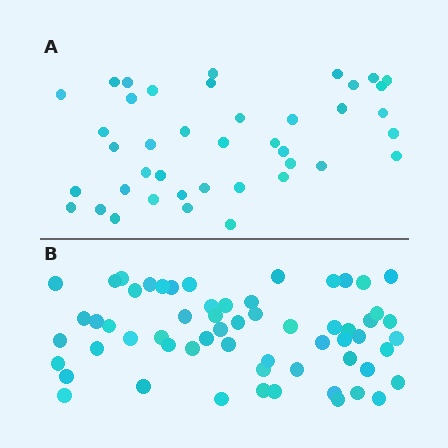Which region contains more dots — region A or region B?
Region B (the bottom region) has more dots.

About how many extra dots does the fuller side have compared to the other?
Region B has approximately 20 more dots than region A.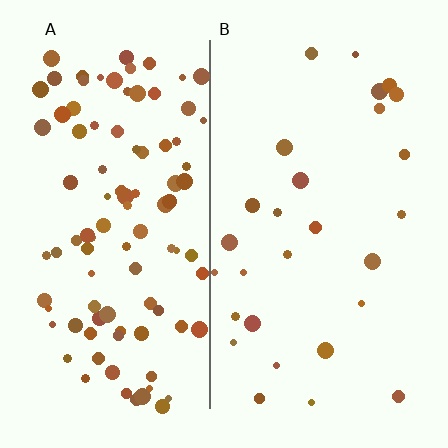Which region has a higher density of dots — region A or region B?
A (the left).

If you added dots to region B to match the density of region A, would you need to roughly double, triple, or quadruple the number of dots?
Approximately quadruple.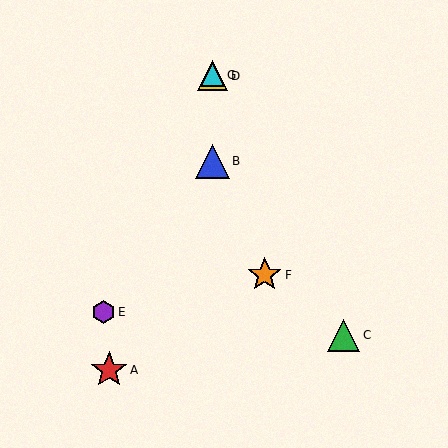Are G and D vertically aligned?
Yes, both are at x≈212.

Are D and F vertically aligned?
No, D is at x≈212 and F is at x≈265.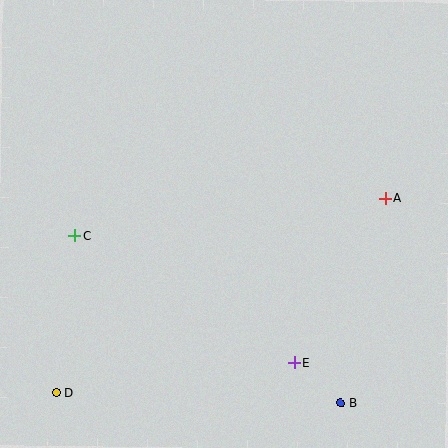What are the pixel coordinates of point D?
Point D is at (56, 393).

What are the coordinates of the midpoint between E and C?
The midpoint between E and C is at (184, 299).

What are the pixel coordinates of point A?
Point A is at (386, 198).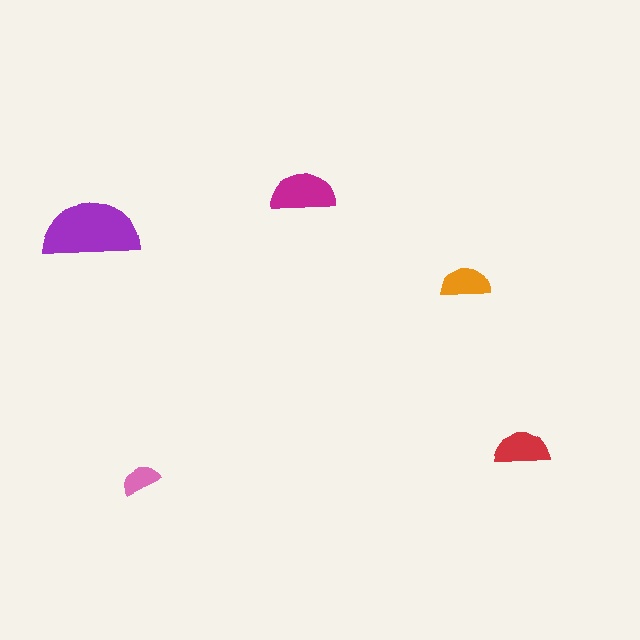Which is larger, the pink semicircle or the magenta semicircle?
The magenta one.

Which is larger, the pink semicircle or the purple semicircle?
The purple one.